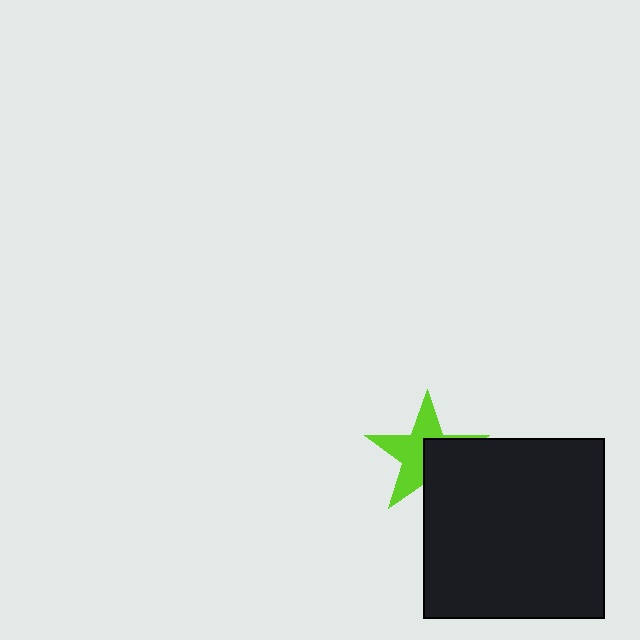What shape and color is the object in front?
The object in front is a black square.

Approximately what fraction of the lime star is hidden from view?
Roughly 43% of the lime star is hidden behind the black square.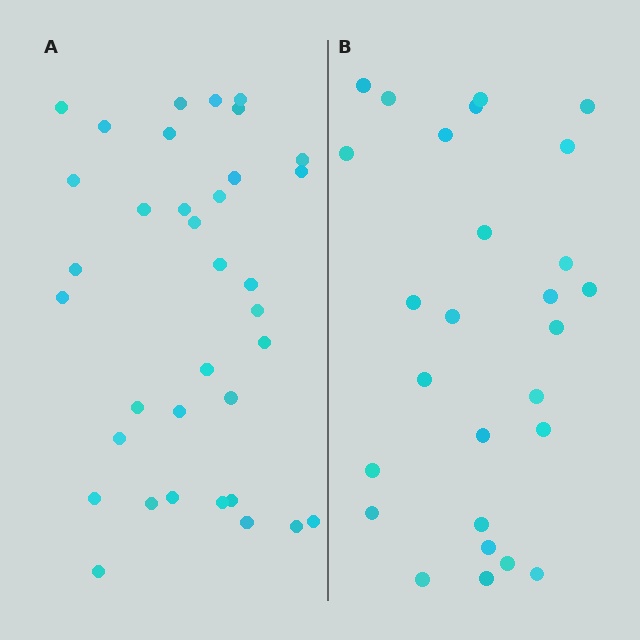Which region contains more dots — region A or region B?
Region A (the left region) has more dots.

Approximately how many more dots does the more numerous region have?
Region A has roughly 8 or so more dots than region B.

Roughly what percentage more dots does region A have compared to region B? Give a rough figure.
About 30% more.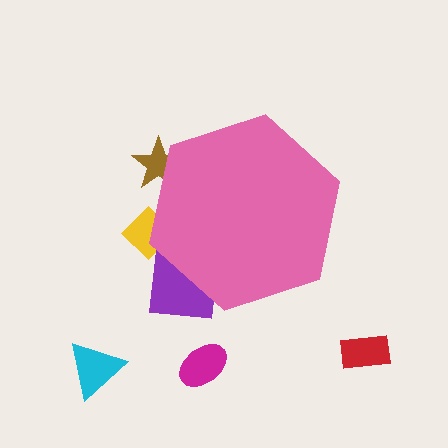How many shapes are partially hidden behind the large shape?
3 shapes are partially hidden.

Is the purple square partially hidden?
Yes, the purple square is partially hidden behind the pink hexagon.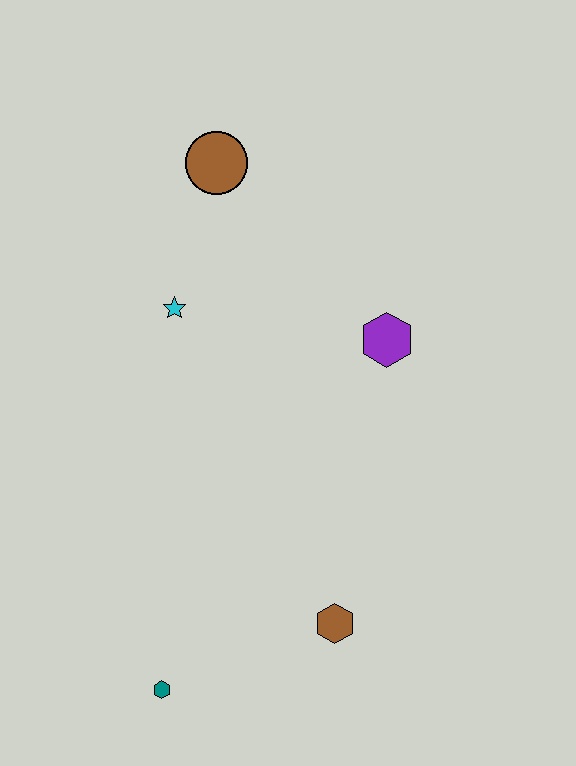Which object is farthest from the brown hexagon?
The brown circle is farthest from the brown hexagon.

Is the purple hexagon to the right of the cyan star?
Yes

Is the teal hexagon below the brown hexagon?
Yes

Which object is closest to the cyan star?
The brown circle is closest to the cyan star.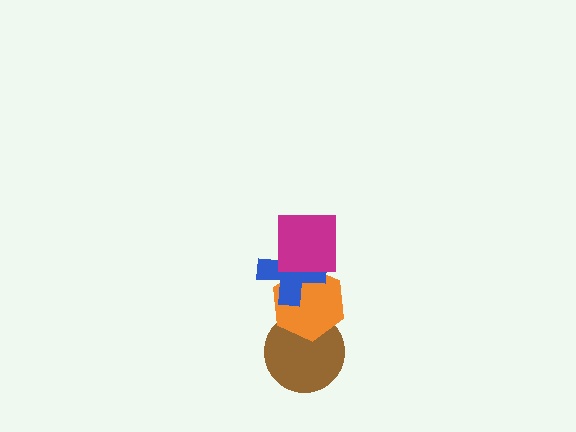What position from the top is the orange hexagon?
The orange hexagon is 3rd from the top.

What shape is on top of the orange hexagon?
The blue cross is on top of the orange hexagon.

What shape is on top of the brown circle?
The orange hexagon is on top of the brown circle.